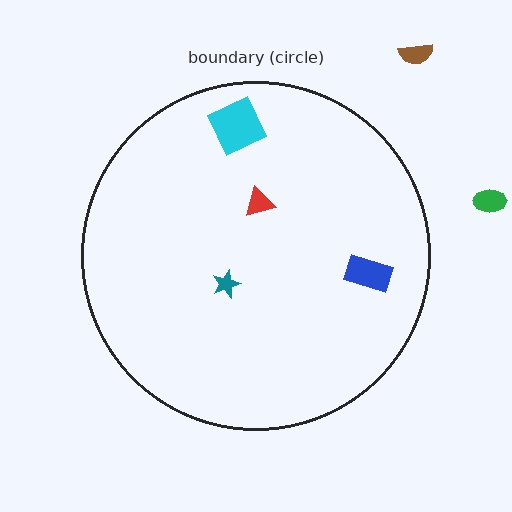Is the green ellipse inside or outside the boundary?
Outside.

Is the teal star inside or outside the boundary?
Inside.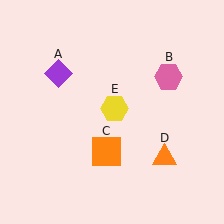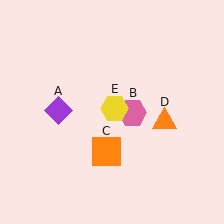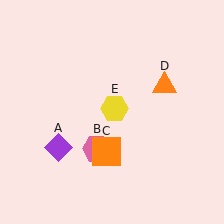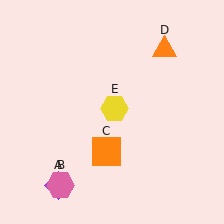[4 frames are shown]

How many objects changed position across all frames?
3 objects changed position: purple diamond (object A), pink hexagon (object B), orange triangle (object D).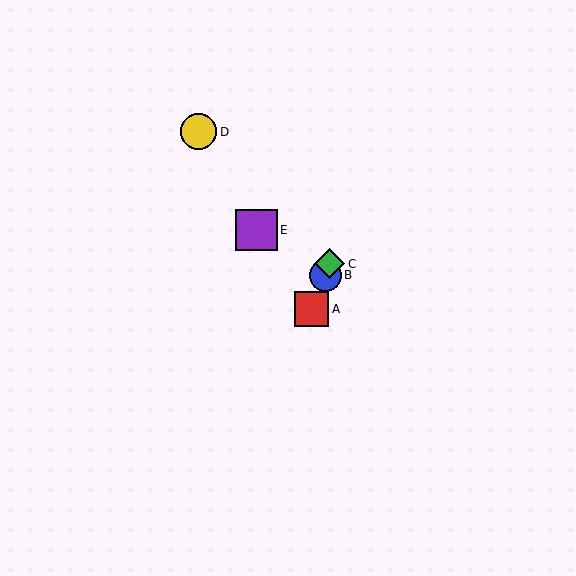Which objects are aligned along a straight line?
Objects A, B, C are aligned along a straight line.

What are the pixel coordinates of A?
Object A is at (312, 309).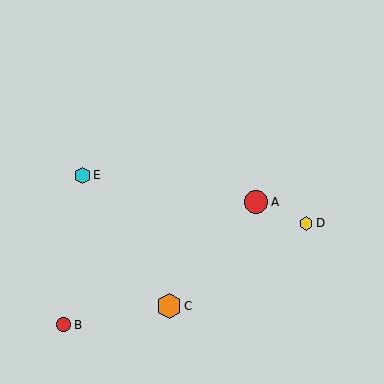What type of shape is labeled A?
Shape A is a red circle.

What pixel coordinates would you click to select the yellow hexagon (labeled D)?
Click at (306, 223) to select the yellow hexagon D.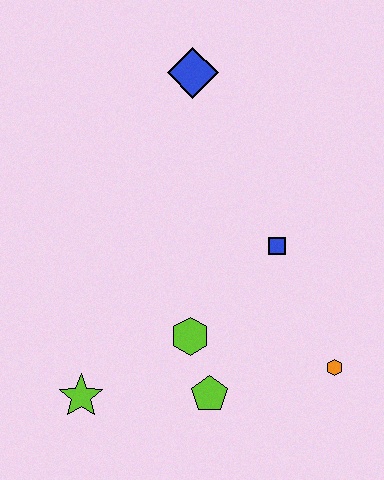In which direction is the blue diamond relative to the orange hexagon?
The blue diamond is above the orange hexagon.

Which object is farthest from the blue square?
The lime star is farthest from the blue square.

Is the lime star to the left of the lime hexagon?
Yes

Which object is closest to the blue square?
The lime hexagon is closest to the blue square.